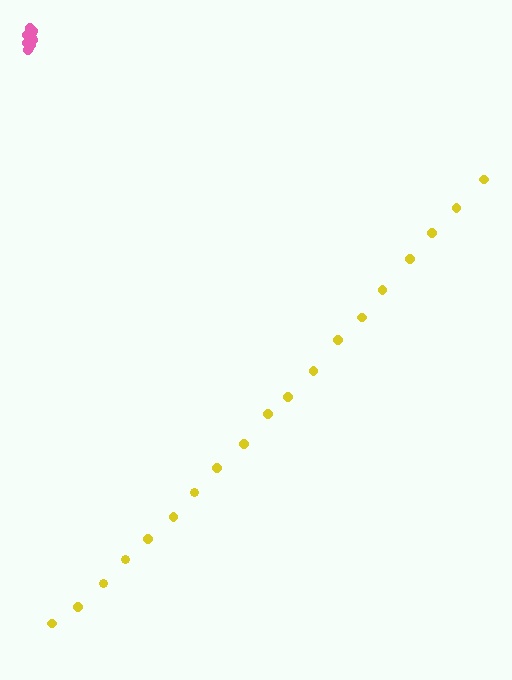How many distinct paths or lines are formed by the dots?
There are 2 distinct paths.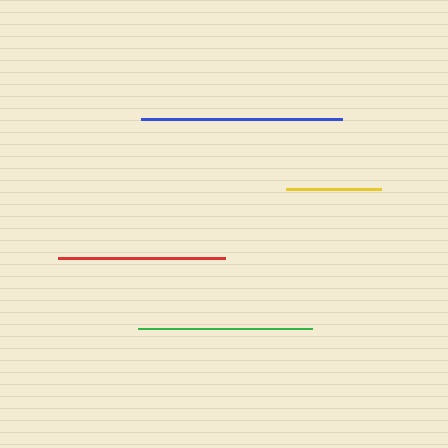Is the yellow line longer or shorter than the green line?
The green line is longer than the yellow line.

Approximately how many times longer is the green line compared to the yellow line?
The green line is approximately 1.8 times the length of the yellow line.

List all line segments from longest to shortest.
From longest to shortest: blue, green, red, yellow.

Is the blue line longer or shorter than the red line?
The blue line is longer than the red line.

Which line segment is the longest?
The blue line is the longest at approximately 201 pixels.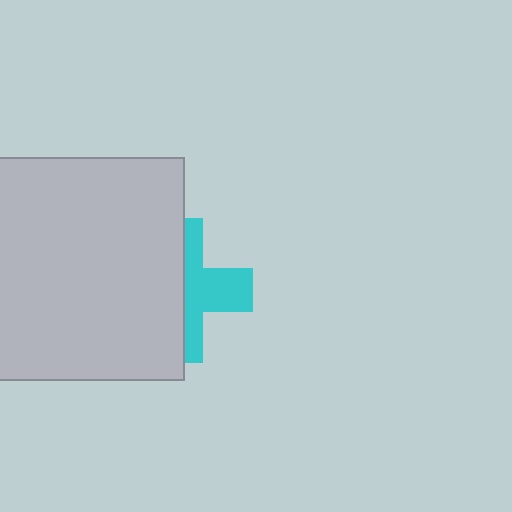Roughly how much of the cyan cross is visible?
A small part of it is visible (roughly 43%).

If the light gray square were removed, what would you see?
You would see the complete cyan cross.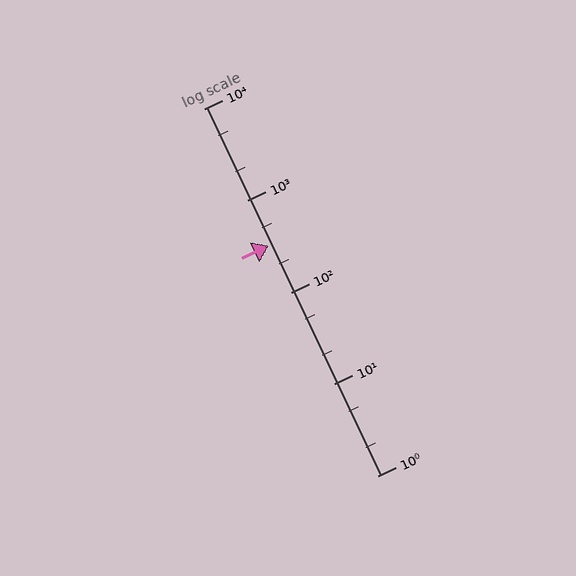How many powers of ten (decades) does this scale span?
The scale spans 4 decades, from 1 to 10000.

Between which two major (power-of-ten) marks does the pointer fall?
The pointer is between 100 and 1000.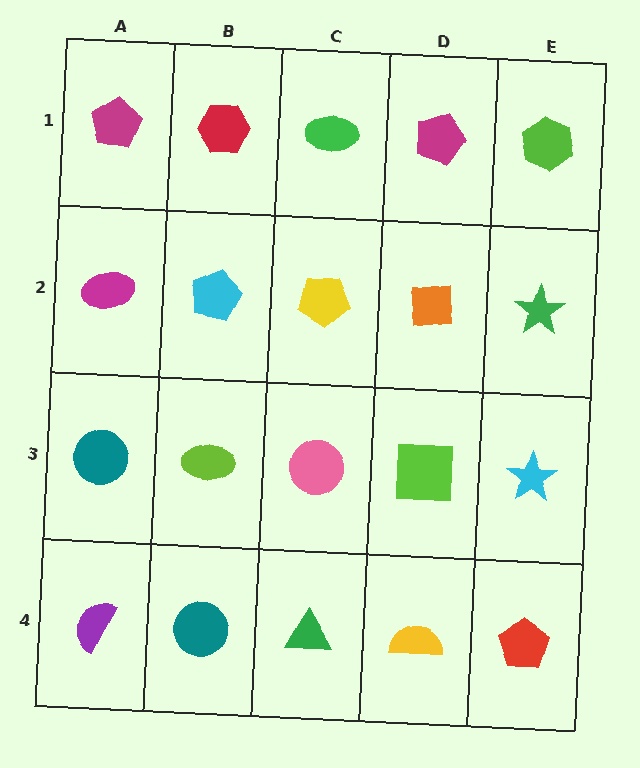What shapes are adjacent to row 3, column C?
A yellow pentagon (row 2, column C), a green triangle (row 4, column C), a lime ellipse (row 3, column B), a lime square (row 3, column D).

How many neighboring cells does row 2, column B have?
4.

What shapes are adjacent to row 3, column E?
A green star (row 2, column E), a red pentagon (row 4, column E), a lime square (row 3, column D).